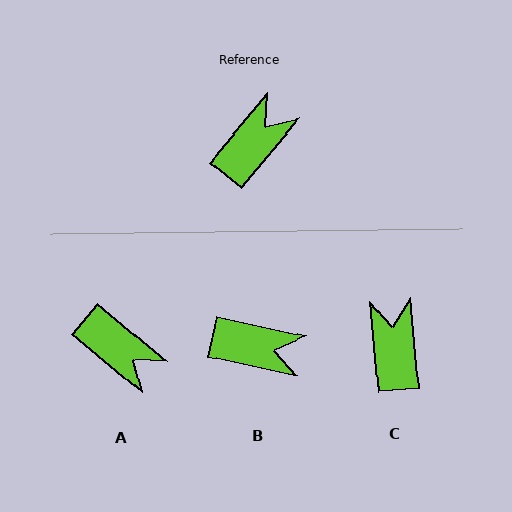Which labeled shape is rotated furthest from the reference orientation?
A, about 90 degrees away.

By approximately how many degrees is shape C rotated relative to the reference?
Approximately 45 degrees counter-clockwise.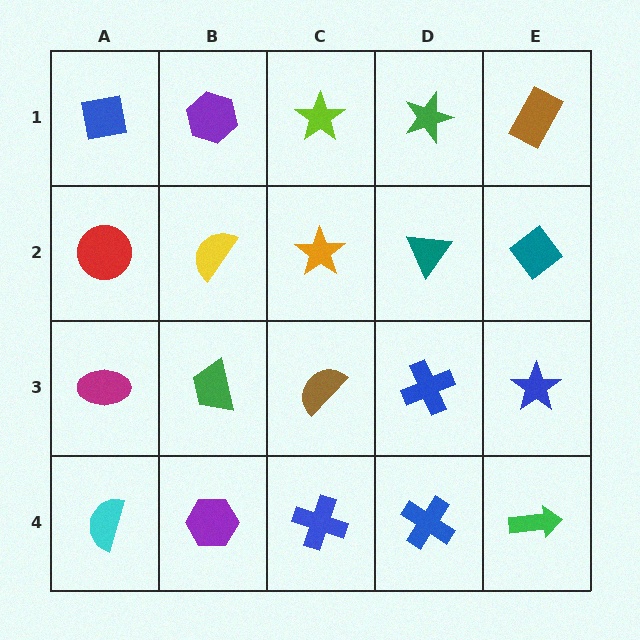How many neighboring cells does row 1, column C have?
3.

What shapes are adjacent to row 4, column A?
A magenta ellipse (row 3, column A), a purple hexagon (row 4, column B).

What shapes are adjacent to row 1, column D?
A teal triangle (row 2, column D), a lime star (row 1, column C), a brown rectangle (row 1, column E).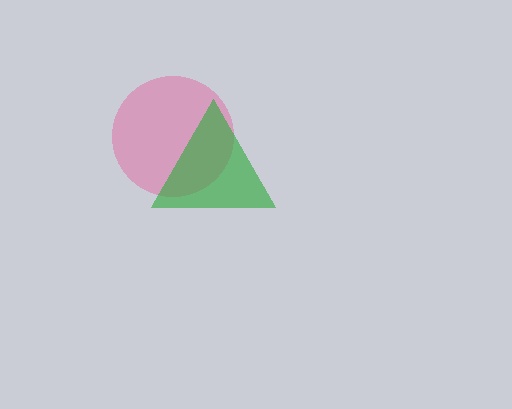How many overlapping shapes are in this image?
There are 2 overlapping shapes in the image.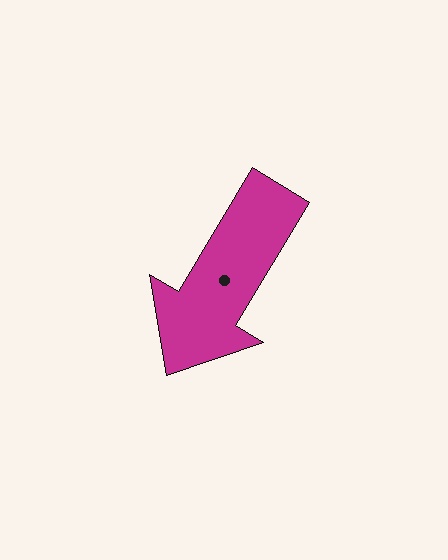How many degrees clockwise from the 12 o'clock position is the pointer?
Approximately 211 degrees.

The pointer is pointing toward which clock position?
Roughly 7 o'clock.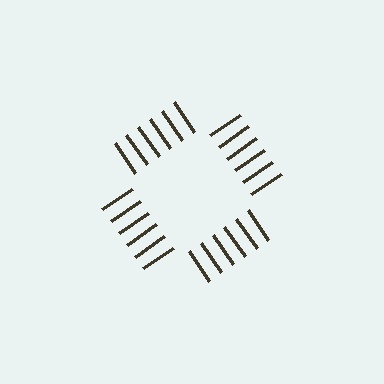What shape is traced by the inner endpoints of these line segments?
An illusory square — the line segments terminate on its edges but no continuous stroke is drawn.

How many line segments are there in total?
24 — 6 along each of the 4 edges.